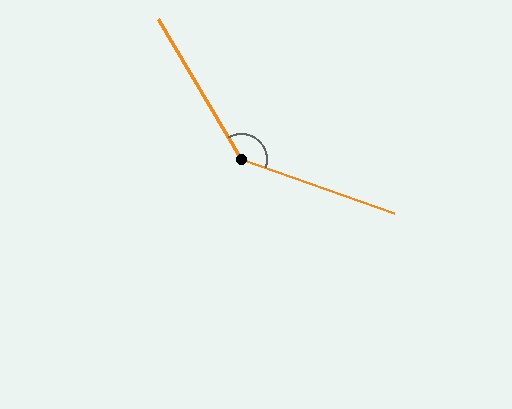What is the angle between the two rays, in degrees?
Approximately 140 degrees.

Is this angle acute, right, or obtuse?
It is obtuse.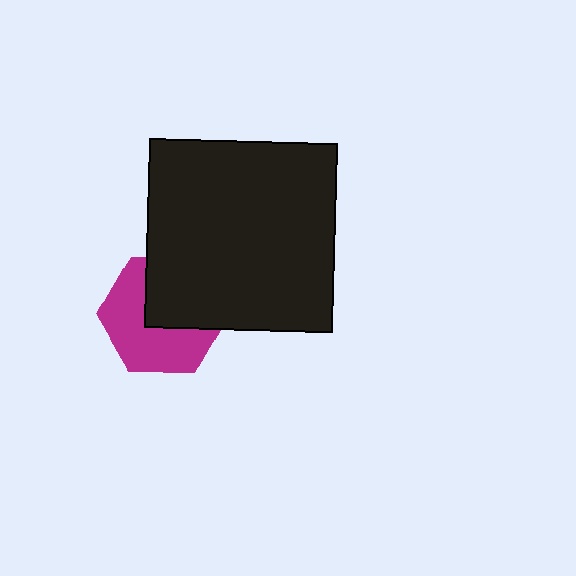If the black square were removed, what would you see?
You would see the complete magenta hexagon.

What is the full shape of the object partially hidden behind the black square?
The partially hidden object is a magenta hexagon.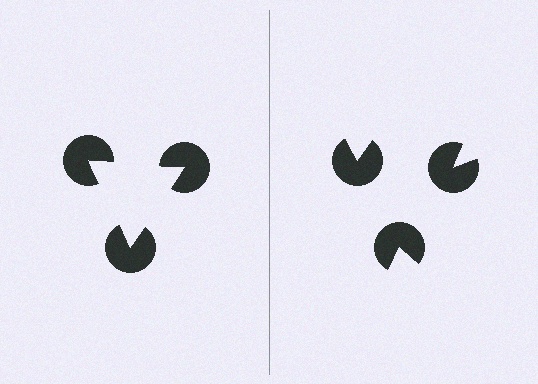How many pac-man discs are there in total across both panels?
6 — 3 on each side.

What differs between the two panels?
The pac-man discs are positioned identically on both sides; only the wedge orientations differ. On the left they align to a triangle; on the right they are misaligned.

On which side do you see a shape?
An illusory triangle appears on the left side. On the right side the wedge cuts are rotated, so no coherent shape forms.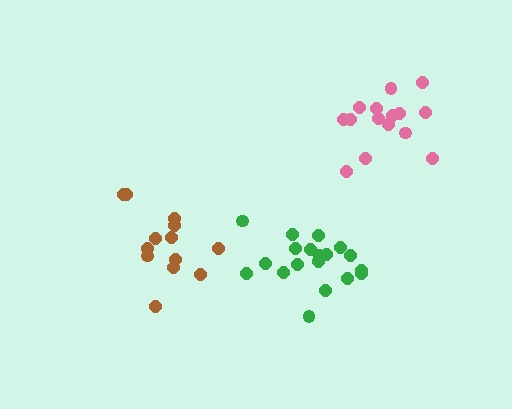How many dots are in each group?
Group 1: 13 dots, Group 2: 19 dots, Group 3: 15 dots (47 total).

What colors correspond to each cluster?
The clusters are colored: brown, green, pink.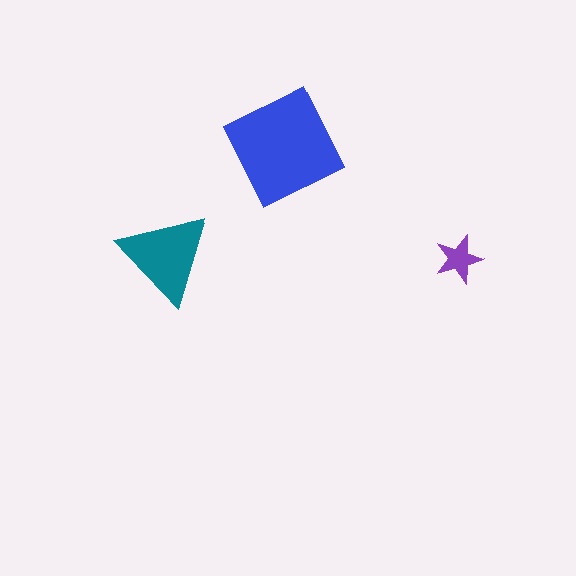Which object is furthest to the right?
The purple star is rightmost.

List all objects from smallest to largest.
The purple star, the teal triangle, the blue square.